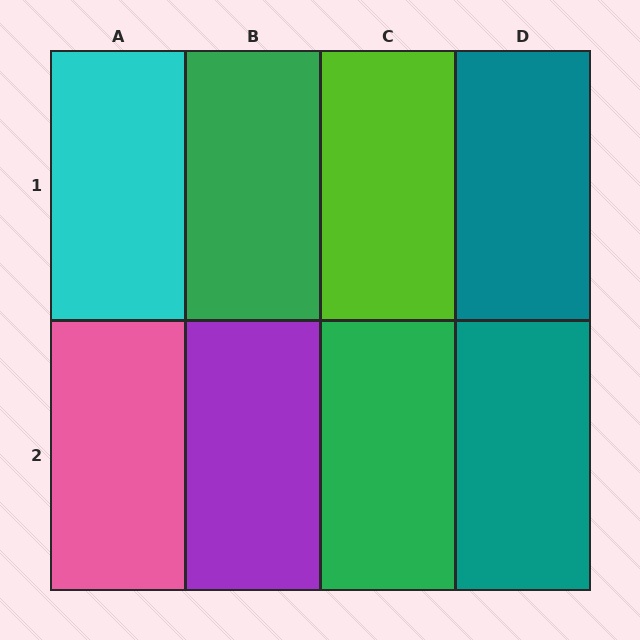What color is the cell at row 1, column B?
Green.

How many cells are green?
2 cells are green.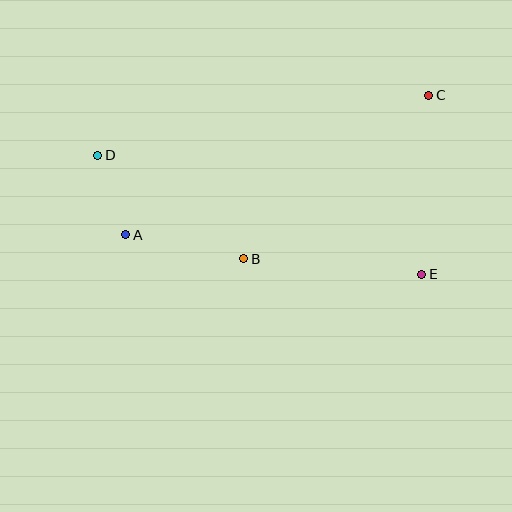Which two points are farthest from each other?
Points D and E are farthest from each other.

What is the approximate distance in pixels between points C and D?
The distance between C and D is approximately 336 pixels.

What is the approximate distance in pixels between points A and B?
The distance between A and B is approximately 121 pixels.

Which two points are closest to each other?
Points A and D are closest to each other.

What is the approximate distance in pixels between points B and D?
The distance between B and D is approximately 179 pixels.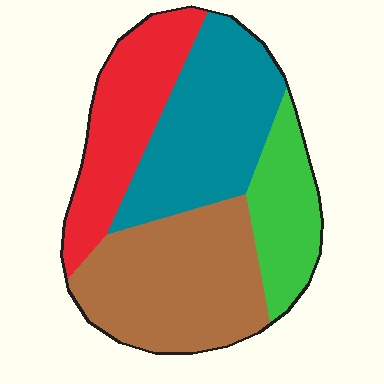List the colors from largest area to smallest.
From largest to smallest: brown, teal, red, green.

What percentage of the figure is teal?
Teal covers around 30% of the figure.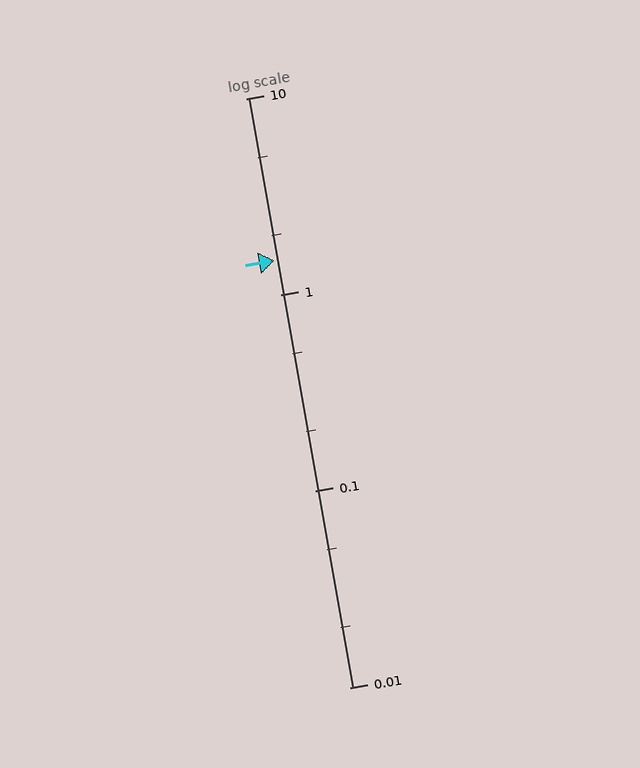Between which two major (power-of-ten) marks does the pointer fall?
The pointer is between 1 and 10.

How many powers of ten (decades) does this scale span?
The scale spans 3 decades, from 0.01 to 10.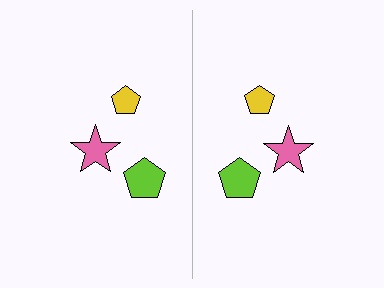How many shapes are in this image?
There are 6 shapes in this image.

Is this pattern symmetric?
Yes, this pattern has bilateral (reflection) symmetry.